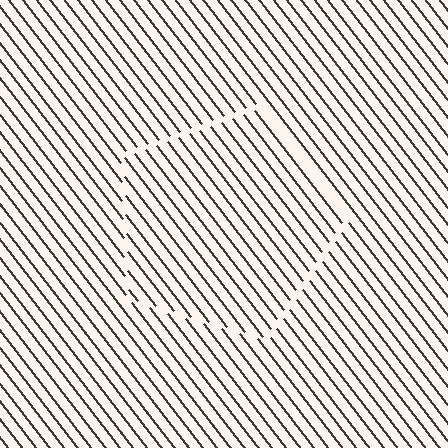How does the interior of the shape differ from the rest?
The interior of the shape contains the same grating, shifted by half a period — the contour is defined by the phase discontinuity where line-ends from the inner and outer gratings abut.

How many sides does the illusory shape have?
5 sides — the line-ends trace a pentagon.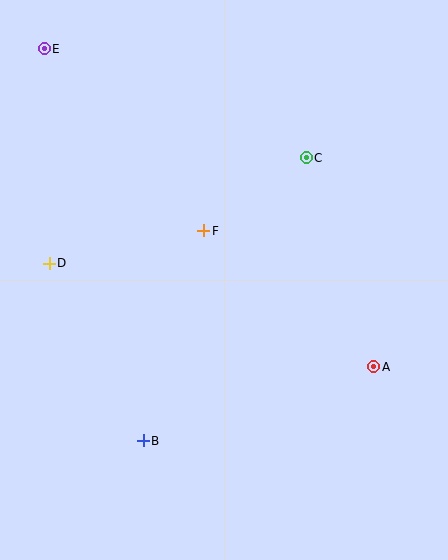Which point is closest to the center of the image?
Point F at (204, 231) is closest to the center.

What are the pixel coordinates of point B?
Point B is at (143, 441).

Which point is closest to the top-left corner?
Point E is closest to the top-left corner.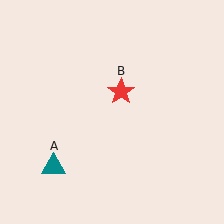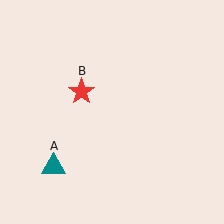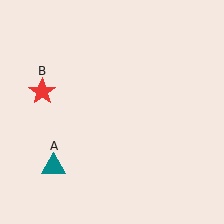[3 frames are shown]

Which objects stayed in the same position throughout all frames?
Teal triangle (object A) remained stationary.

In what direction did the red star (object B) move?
The red star (object B) moved left.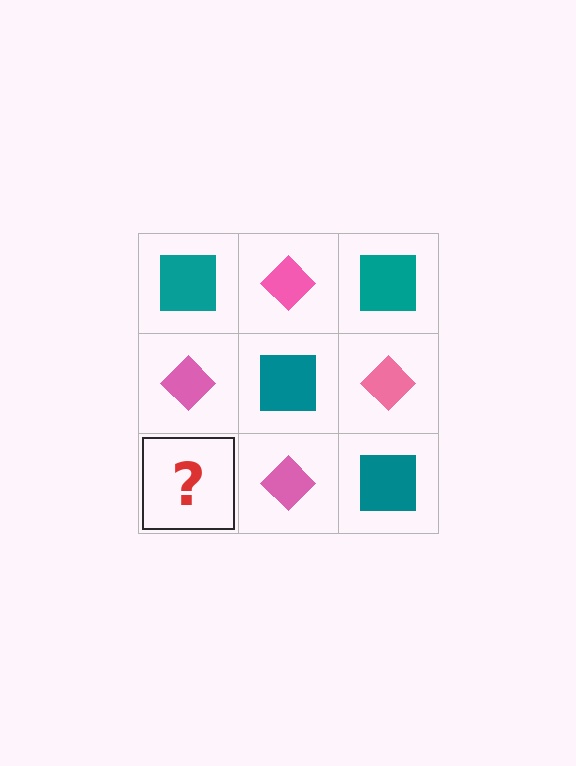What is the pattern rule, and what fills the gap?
The rule is that it alternates teal square and pink diamond in a checkerboard pattern. The gap should be filled with a teal square.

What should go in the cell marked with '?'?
The missing cell should contain a teal square.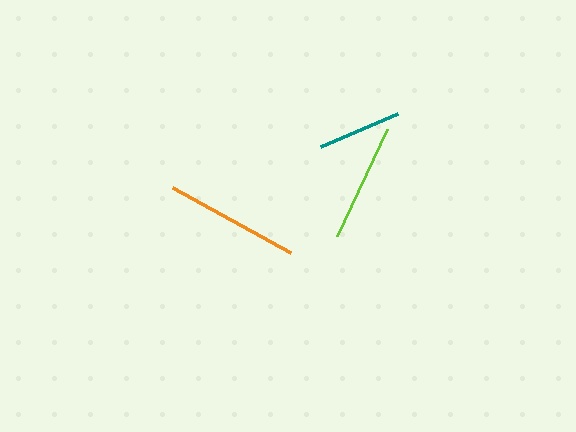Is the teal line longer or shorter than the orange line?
The orange line is longer than the teal line.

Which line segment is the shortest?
The teal line is the shortest at approximately 84 pixels.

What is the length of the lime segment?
The lime segment is approximately 118 pixels long.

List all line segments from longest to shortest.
From longest to shortest: orange, lime, teal.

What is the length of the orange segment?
The orange segment is approximately 134 pixels long.